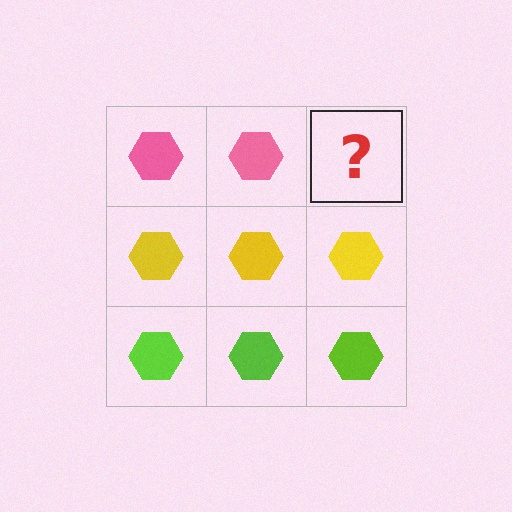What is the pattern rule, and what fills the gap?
The rule is that each row has a consistent color. The gap should be filled with a pink hexagon.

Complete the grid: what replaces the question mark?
The question mark should be replaced with a pink hexagon.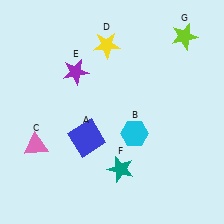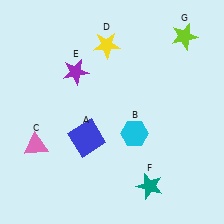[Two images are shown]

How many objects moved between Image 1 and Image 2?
1 object moved between the two images.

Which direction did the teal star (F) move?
The teal star (F) moved right.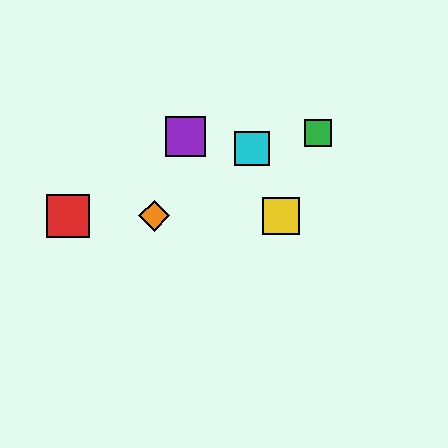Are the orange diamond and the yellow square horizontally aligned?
Yes, both are at y≈216.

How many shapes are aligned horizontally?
4 shapes (the red square, the blue hexagon, the yellow square, the orange diamond) are aligned horizontally.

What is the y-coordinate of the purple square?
The purple square is at y≈136.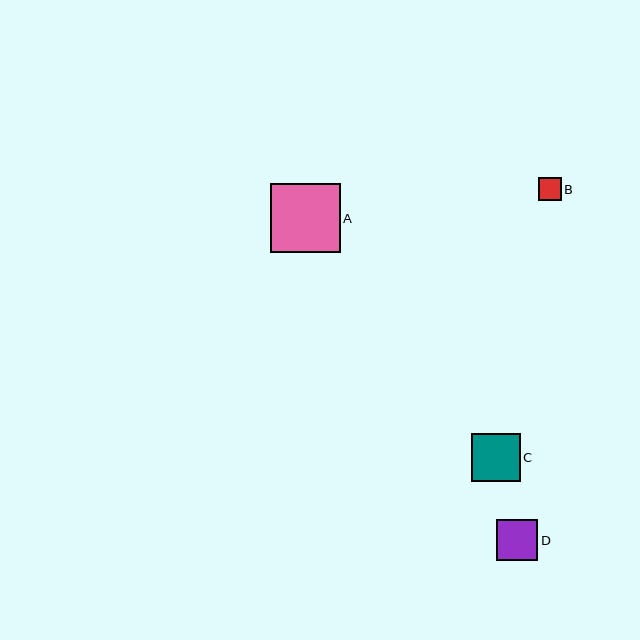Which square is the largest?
Square A is the largest with a size of approximately 69 pixels.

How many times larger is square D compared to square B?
Square D is approximately 1.8 times the size of square B.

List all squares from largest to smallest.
From largest to smallest: A, C, D, B.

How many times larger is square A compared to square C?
Square A is approximately 1.4 times the size of square C.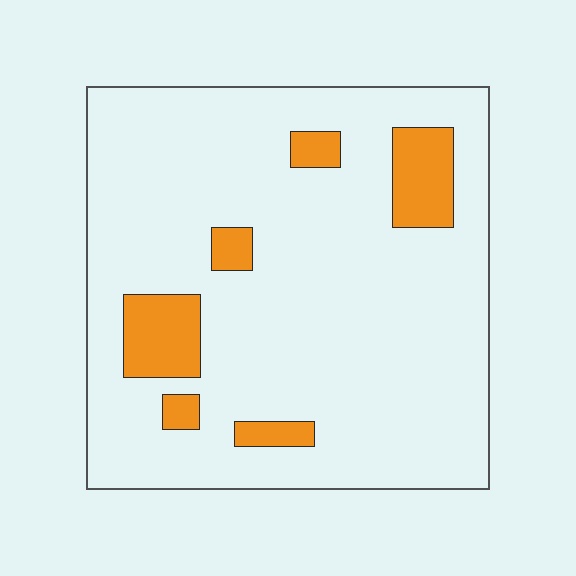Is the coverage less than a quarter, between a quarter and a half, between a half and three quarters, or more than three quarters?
Less than a quarter.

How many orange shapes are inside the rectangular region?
6.